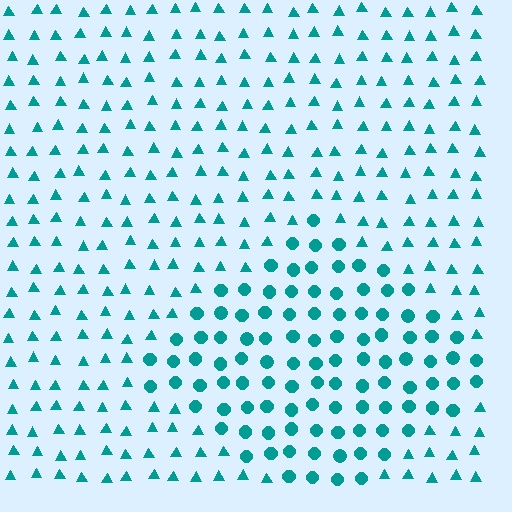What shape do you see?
I see a diamond.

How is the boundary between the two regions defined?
The boundary is defined by a change in element shape: circles inside vs. triangles outside. All elements share the same color and spacing.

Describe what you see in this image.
The image is filled with small teal elements arranged in a uniform grid. A diamond-shaped region contains circles, while the surrounding area contains triangles. The boundary is defined purely by the change in element shape.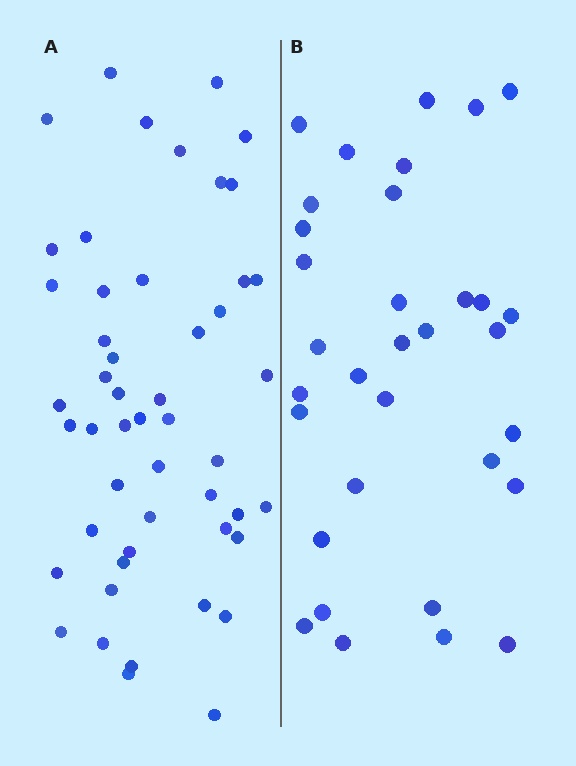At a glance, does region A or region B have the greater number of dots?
Region A (the left region) has more dots.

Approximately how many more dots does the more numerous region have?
Region A has approximately 15 more dots than region B.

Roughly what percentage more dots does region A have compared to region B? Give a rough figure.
About 50% more.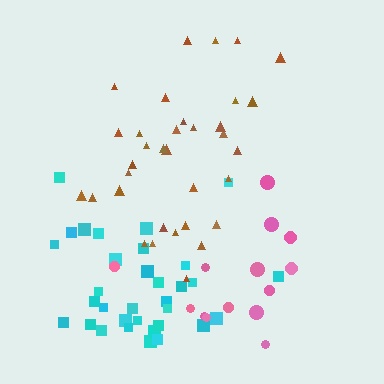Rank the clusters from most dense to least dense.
brown, cyan, pink.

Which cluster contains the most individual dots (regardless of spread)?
Brown (34).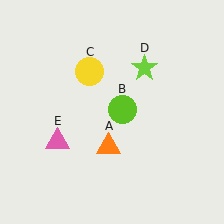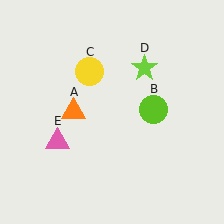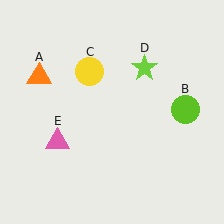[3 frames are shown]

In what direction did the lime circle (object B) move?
The lime circle (object B) moved right.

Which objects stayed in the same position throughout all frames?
Yellow circle (object C) and lime star (object D) and pink triangle (object E) remained stationary.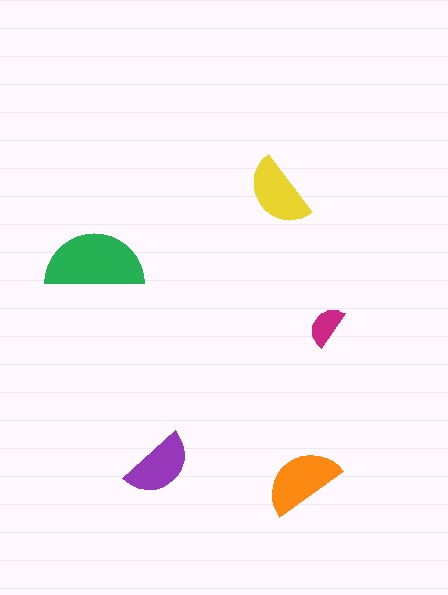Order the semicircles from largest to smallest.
the green one, the orange one, the yellow one, the purple one, the magenta one.